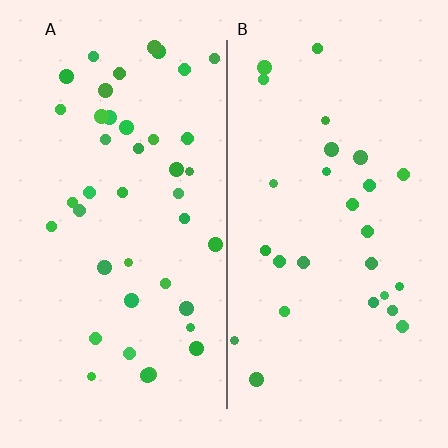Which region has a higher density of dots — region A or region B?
A (the left).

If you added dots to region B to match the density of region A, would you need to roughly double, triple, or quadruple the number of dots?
Approximately double.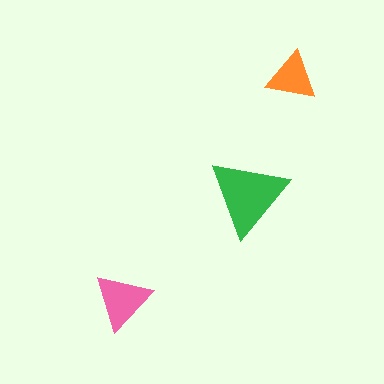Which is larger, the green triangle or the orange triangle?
The green one.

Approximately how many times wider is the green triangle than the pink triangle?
About 1.5 times wider.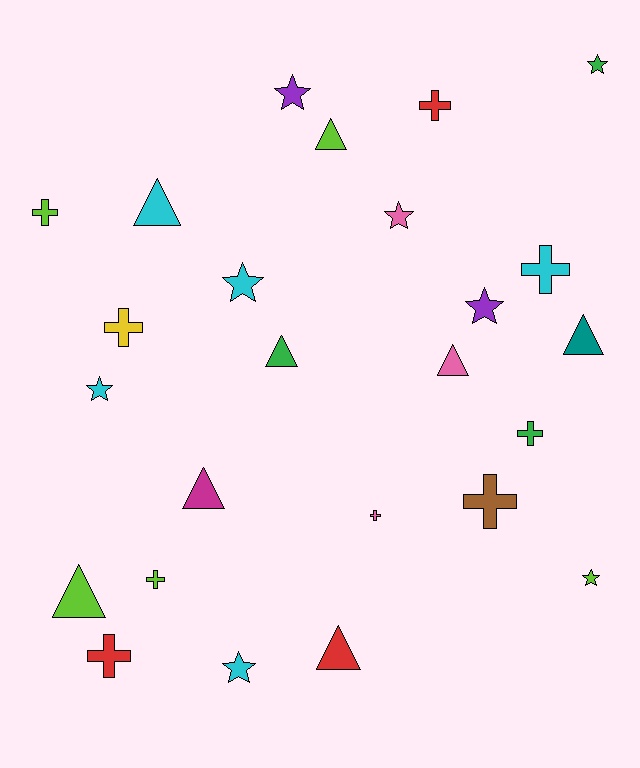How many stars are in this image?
There are 8 stars.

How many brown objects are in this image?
There is 1 brown object.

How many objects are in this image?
There are 25 objects.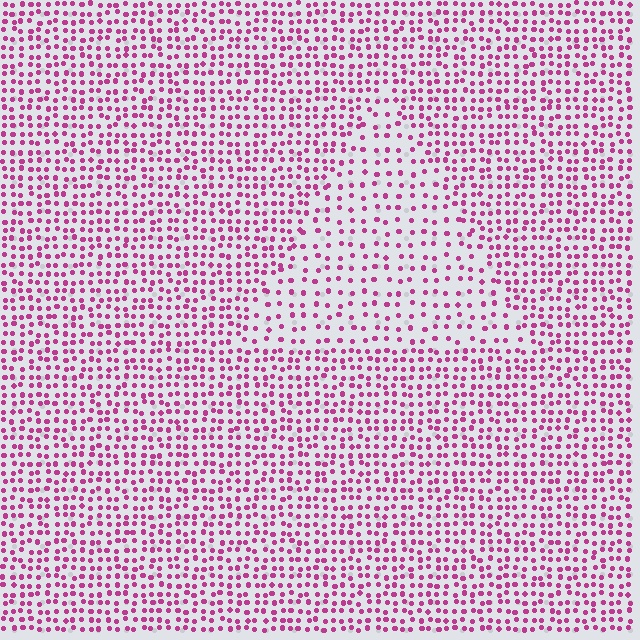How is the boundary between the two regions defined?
The boundary is defined by a change in element density (approximately 1.9x ratio). All elements are the same color, size, and shape.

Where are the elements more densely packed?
The elements are more densely packed outside the triangle boundary.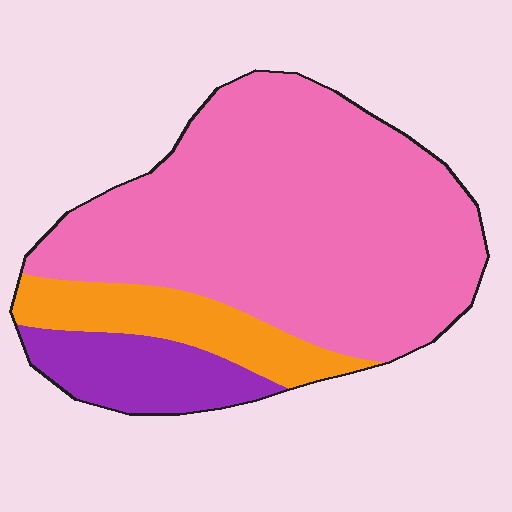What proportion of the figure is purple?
Purple takes up about one eighth (1/8) of the figure.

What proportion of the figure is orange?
Orange takes up less than a sixth of the figure.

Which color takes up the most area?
Pink, at roughly 70%.